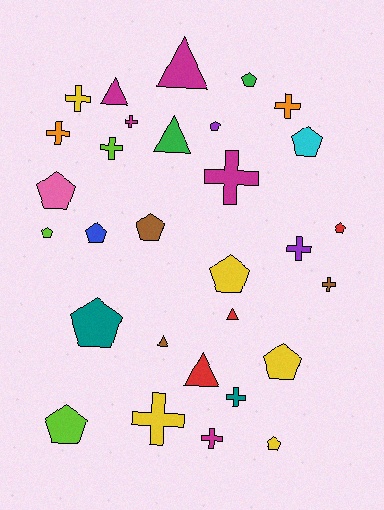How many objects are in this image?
There are 30 objects.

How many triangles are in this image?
There are 6 triangles.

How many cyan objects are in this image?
There is 1 cyan object.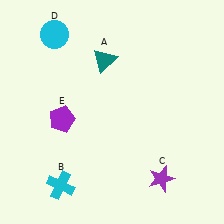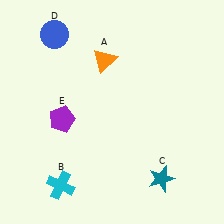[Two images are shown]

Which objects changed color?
A changed from teal to orange. C changed from purple to teal. D changed from cyan to blue.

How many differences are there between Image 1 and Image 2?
There are 3 differences between the two images.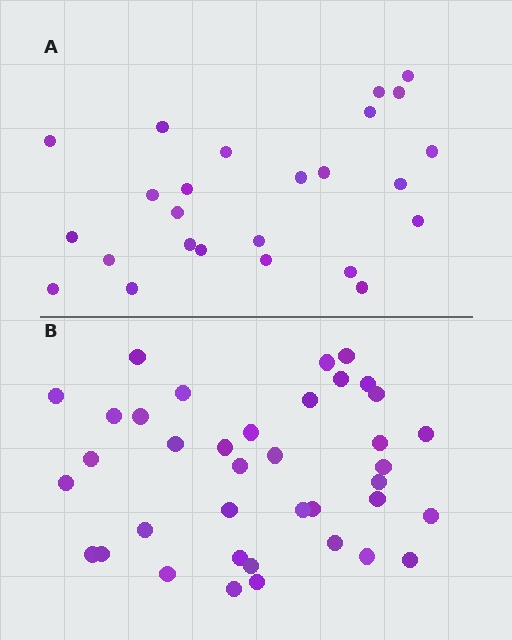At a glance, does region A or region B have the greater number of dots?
Region B (the bottom region) has more dots.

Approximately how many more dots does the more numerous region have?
Region B has approximately 15 more dots than region A.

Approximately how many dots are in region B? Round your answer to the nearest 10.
About 40 dots. (The exact count is 38, which rounds to 40.)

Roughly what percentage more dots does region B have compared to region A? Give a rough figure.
About 50% more.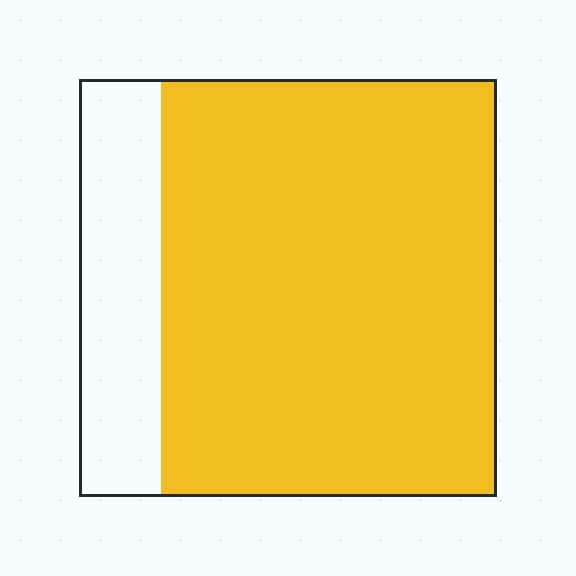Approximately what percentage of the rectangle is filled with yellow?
Approximately 80%.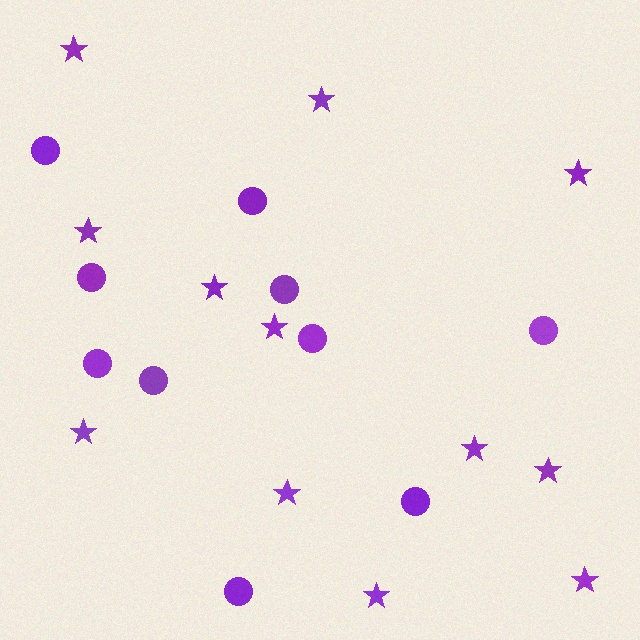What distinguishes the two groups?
There are 2 groups: one group of circles (10) and one group of stars (12).